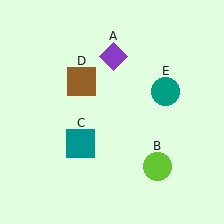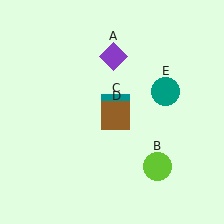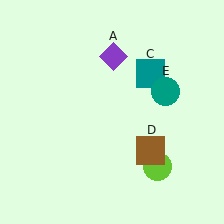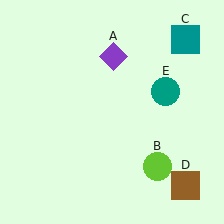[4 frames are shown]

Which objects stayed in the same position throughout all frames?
Purple diamond (object A) and lime circle (object B) and teal circle (object E) remained stationary.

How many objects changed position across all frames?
2 objects changed position: teal square (object C), brown square (object D).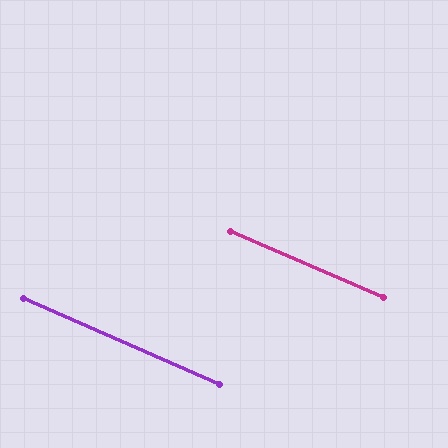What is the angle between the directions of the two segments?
Approximately 0 degrees.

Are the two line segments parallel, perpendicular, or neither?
Parallel — their directions differ by only 0.5°.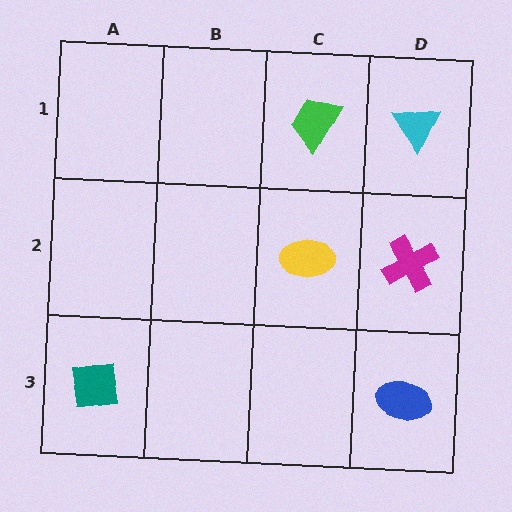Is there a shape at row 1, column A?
No, that cell is empty.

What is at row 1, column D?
A cyan triangle.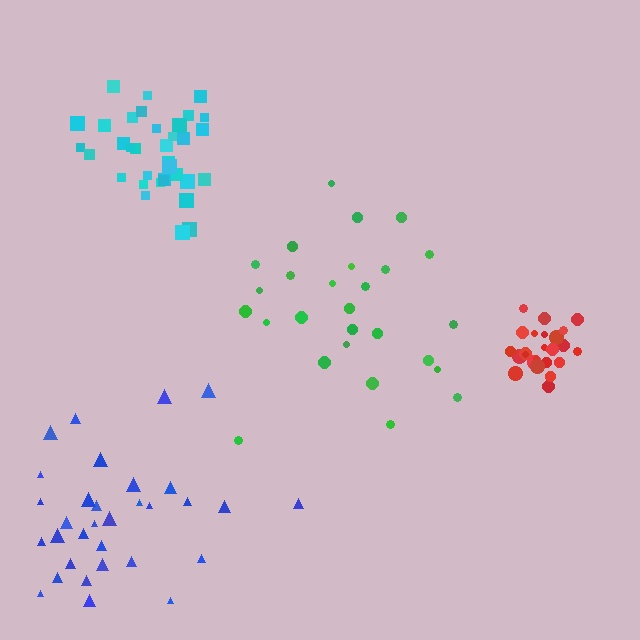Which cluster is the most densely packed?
Red.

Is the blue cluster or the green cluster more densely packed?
Green.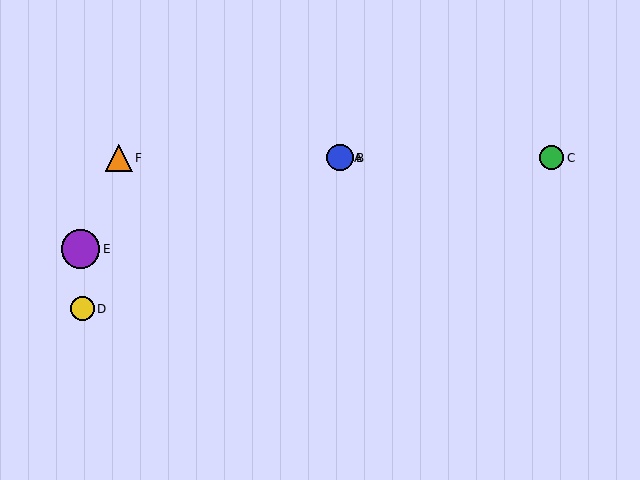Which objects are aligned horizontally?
Objects A, B, C, F are aligned horizontally.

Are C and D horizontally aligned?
No, C is at y≈158 and D is at y≈309.